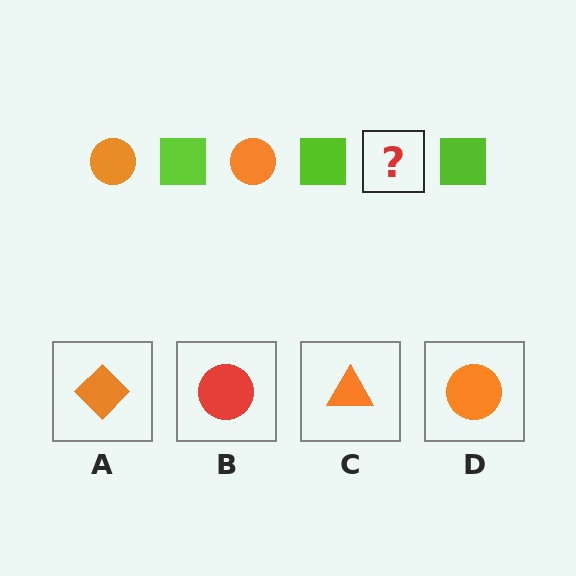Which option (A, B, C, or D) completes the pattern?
D.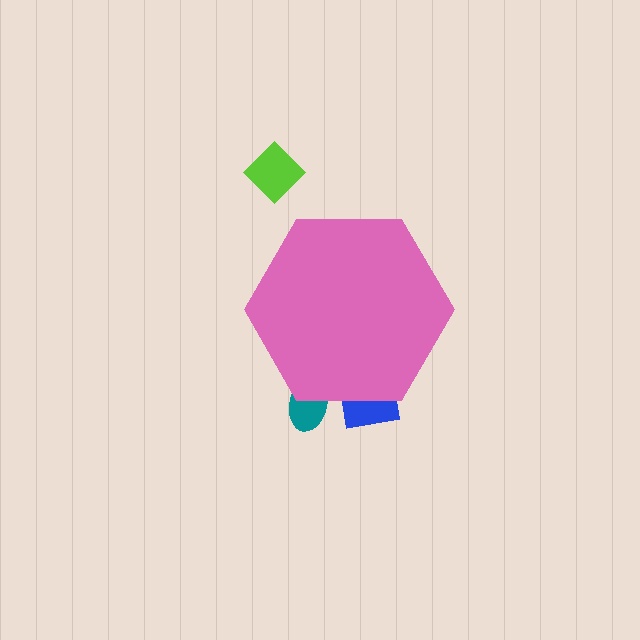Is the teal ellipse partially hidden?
Yes, the teal ellipse is partially hidden behind the pink hexagon.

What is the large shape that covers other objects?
A pink hexagon.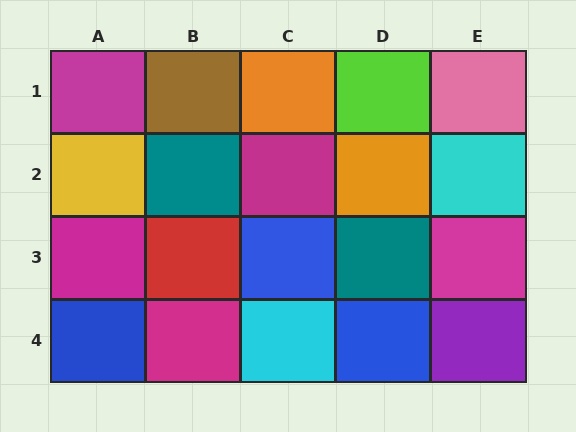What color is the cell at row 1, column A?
Magenta.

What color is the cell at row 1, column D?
Lime.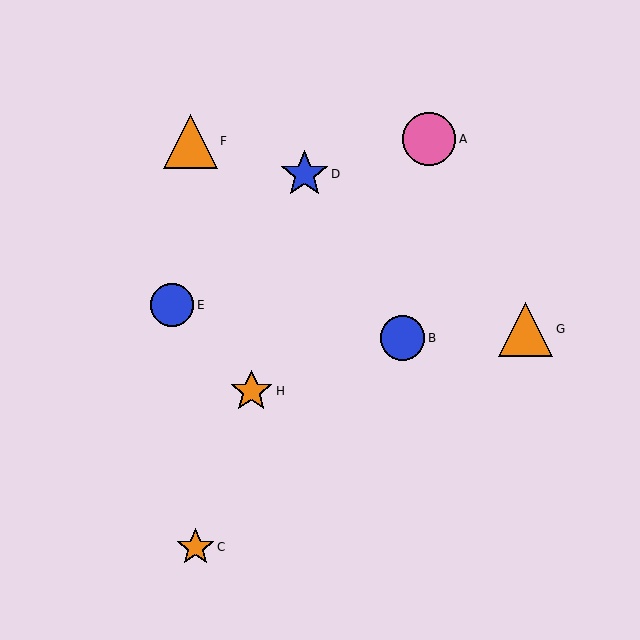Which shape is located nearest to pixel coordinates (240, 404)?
The orange star (labeled H) at (251, 391) is nearest to that location.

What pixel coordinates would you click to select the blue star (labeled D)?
Click at (304, 174) to select the blue star D.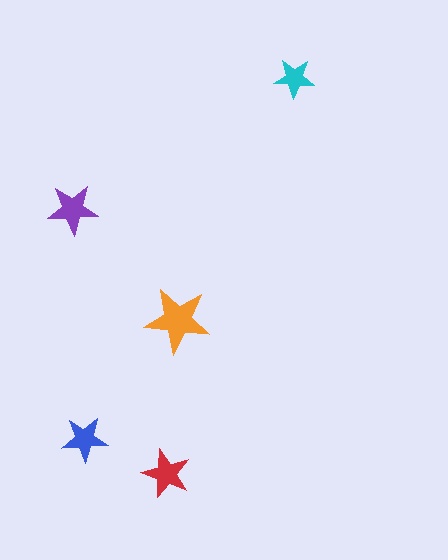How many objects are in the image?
There are 5 objects in the image.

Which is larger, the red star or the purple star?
The purple one.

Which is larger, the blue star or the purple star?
The purple one.